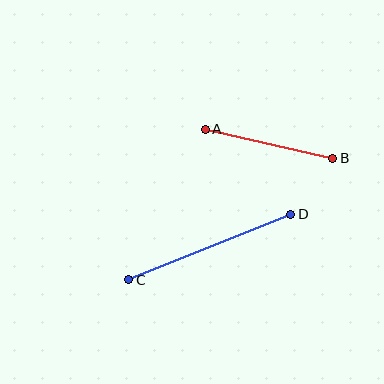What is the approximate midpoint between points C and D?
The midpoint is at approximately (210, 247) pixels.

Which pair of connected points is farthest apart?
Points C and D are farthest apart.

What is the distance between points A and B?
The distance is approximately 131 pixels.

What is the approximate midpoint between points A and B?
The midpoint is at approximately (269, 144) pixels.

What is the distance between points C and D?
The distance is approximately 175 pixels.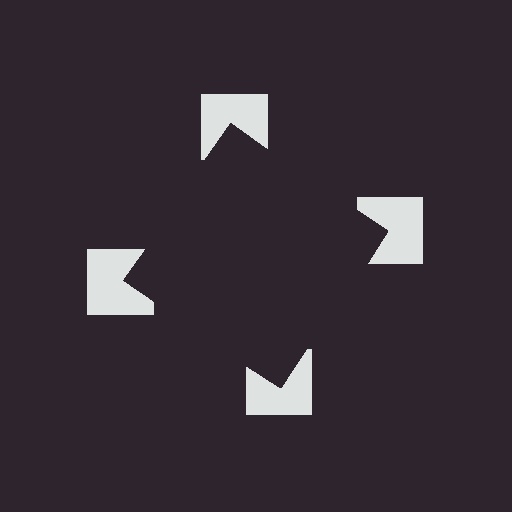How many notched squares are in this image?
There are 4 — one at each vertex of the illusory square.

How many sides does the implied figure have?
4 sides.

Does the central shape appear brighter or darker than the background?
It typically appears slightly darker than the background, even though no actual brightness change is drawn.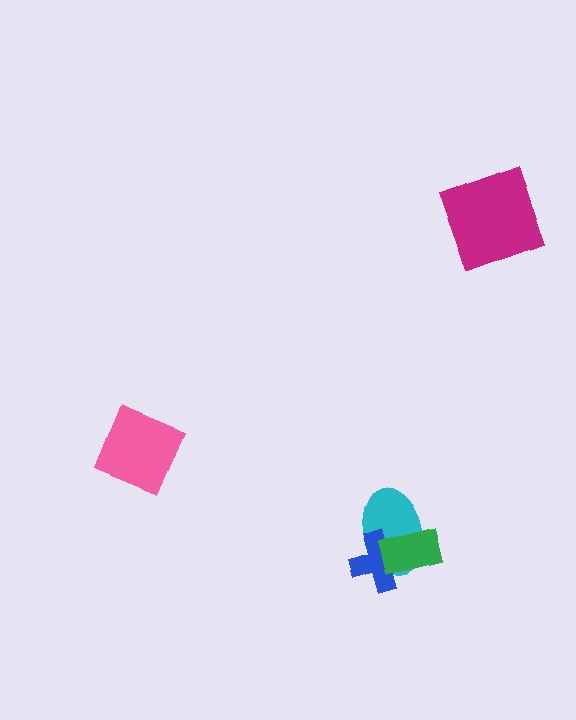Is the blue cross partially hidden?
Yes, it is partially covered by another shape.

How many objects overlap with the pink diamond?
0 objects overlap with the pink diamond.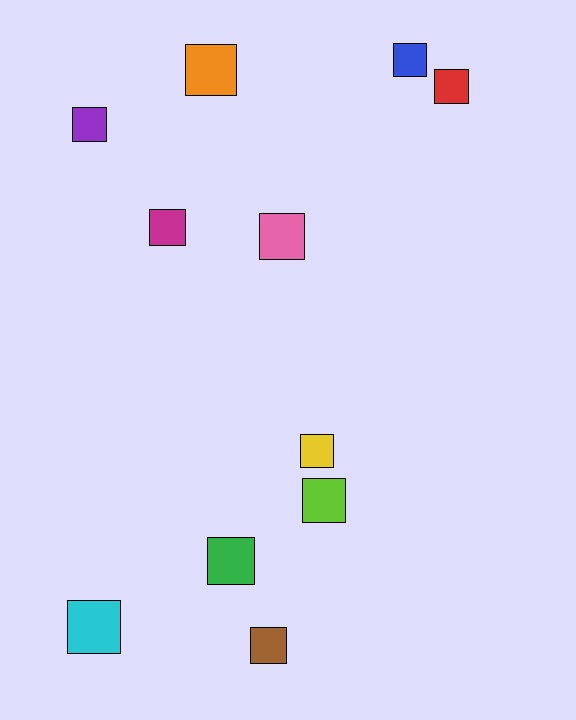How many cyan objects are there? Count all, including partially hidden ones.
There is 1 cyan object.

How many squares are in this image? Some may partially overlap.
There are 11 squares.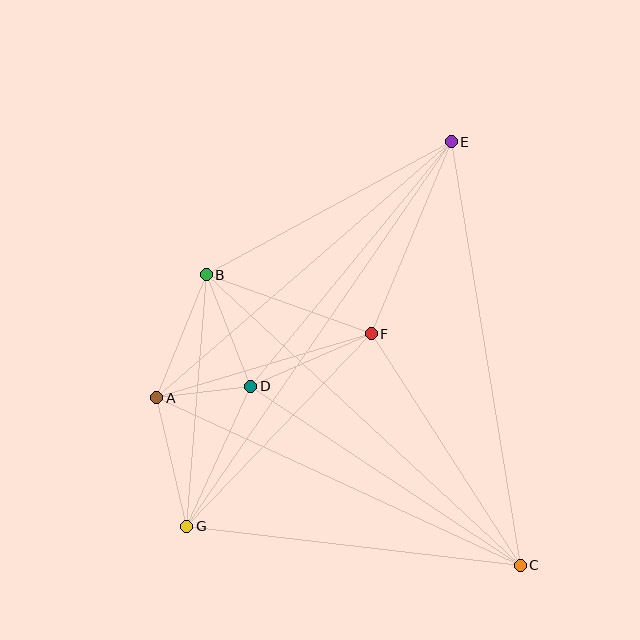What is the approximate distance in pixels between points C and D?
The distance between C and D is approximately 324 pixels.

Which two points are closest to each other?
Points A and D are closest to each other.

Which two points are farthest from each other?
Points E and G are farthest from each other.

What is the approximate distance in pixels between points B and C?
The distance between B and C is approximately 428 pixels.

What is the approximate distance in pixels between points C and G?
The distance between C and G is approximately 336 pixels.